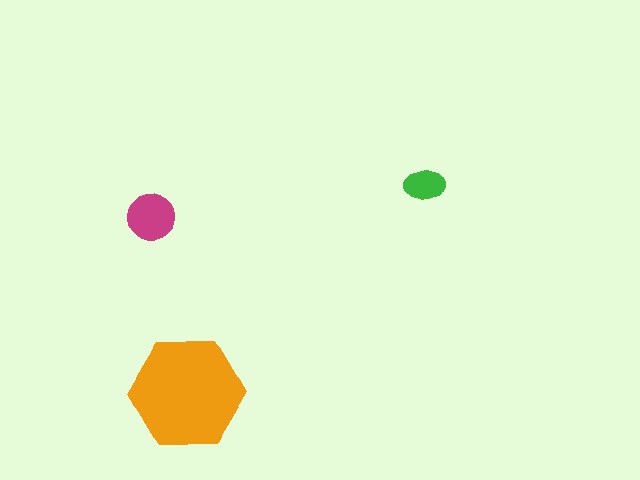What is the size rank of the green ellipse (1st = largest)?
3rd.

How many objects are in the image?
There are 3 objects in the image.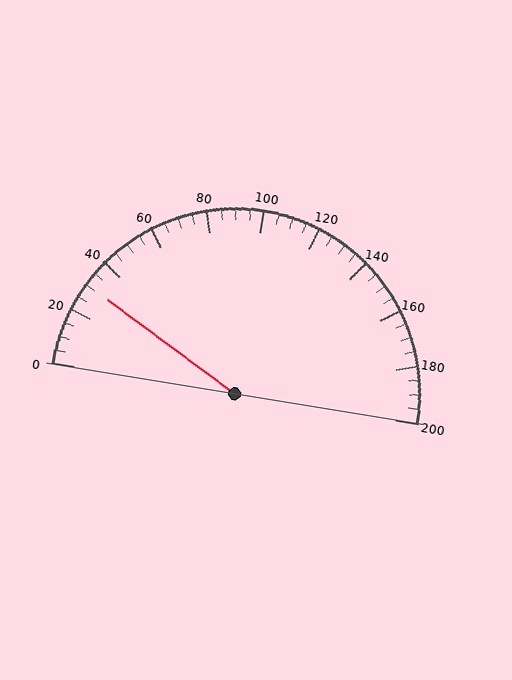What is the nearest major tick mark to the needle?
The nearest major tick mark is 40.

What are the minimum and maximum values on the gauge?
The gauge ranges from 0 to 200.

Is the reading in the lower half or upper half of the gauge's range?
The reading is in the lower half of the range (0 to 200).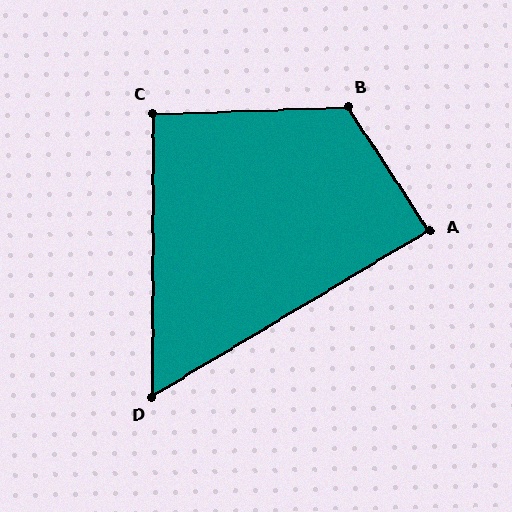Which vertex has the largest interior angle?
B, at approximately 121 degrees.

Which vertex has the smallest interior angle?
D, at approximately 59 degrees.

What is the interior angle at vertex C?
Approximately 92 degrees (approximately right).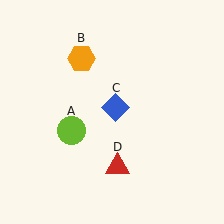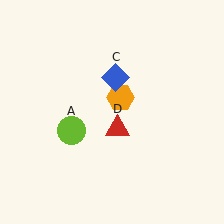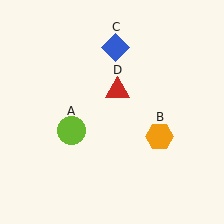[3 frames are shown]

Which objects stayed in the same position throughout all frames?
Lime circle (object A) remained stationary.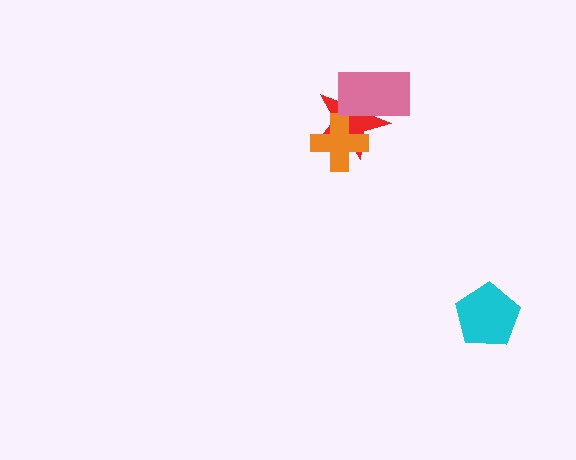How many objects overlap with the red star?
2 objects overlap with the red star.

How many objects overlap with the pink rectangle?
1 object overlaps with the pink rectangle.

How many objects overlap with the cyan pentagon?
0 objects overlap with the cyan pentagon.